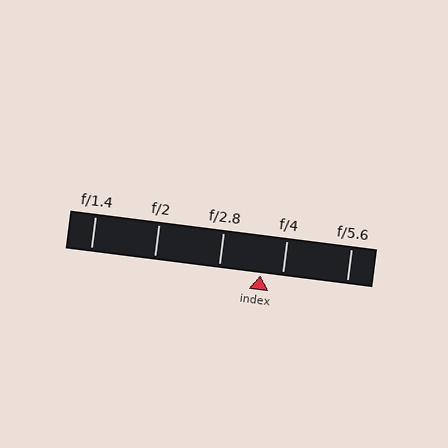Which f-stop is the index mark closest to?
The index mark is closest to f/4.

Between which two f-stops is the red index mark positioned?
The index mark is between f/2.8 and f/4.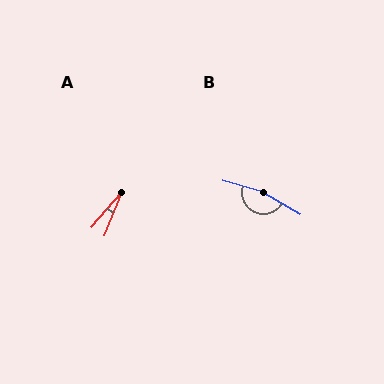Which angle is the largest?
B, at approximately 165 degrees.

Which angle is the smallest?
A, at approximately 19 degrees.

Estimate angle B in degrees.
Approximately 165 degrees.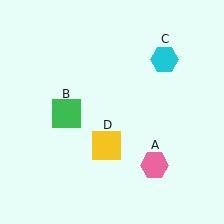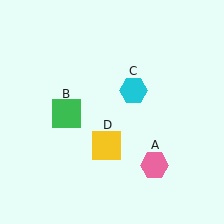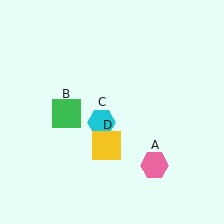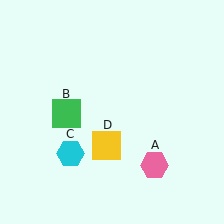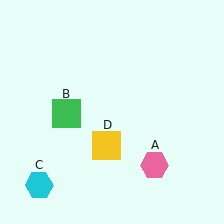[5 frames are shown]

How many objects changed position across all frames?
1 object changed position: cyan hexagon (object C).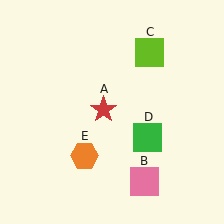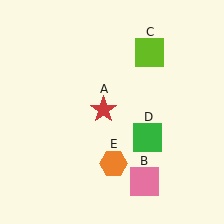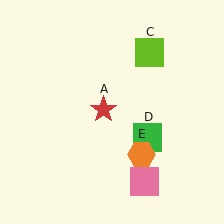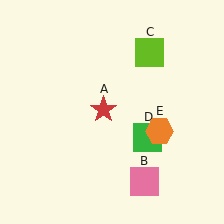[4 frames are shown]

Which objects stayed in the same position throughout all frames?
Red star (object A) and pink square (object B) and lime square (object C) and green square (object D) remained stationary.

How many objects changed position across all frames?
1 object changed position: orange hexagon (object E).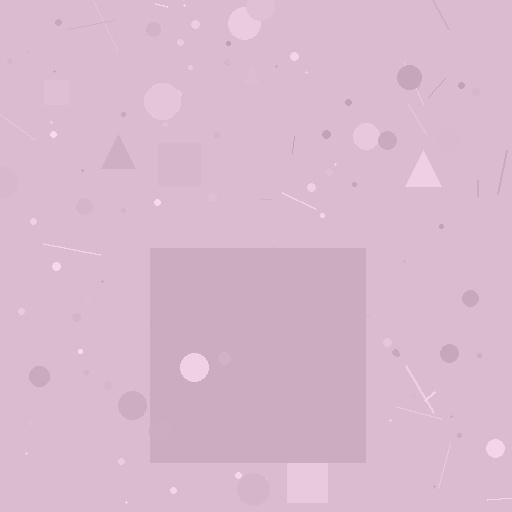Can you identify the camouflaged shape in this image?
The camouflaged shape is a square.